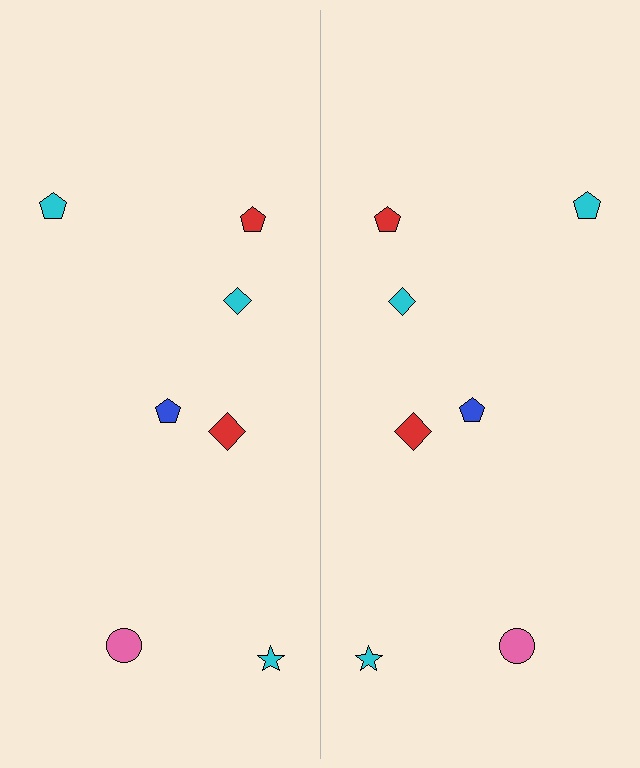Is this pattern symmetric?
Yes, this pattern has bilateral (reflection) symmetry.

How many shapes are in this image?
There are 14 shapes in this image.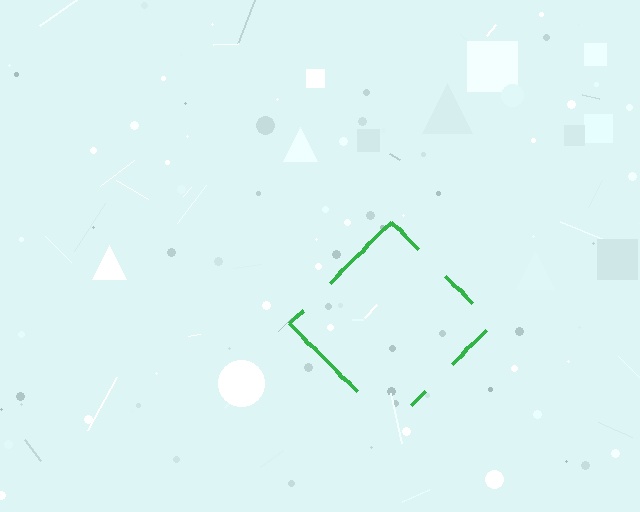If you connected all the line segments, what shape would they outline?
They would outline a diamond.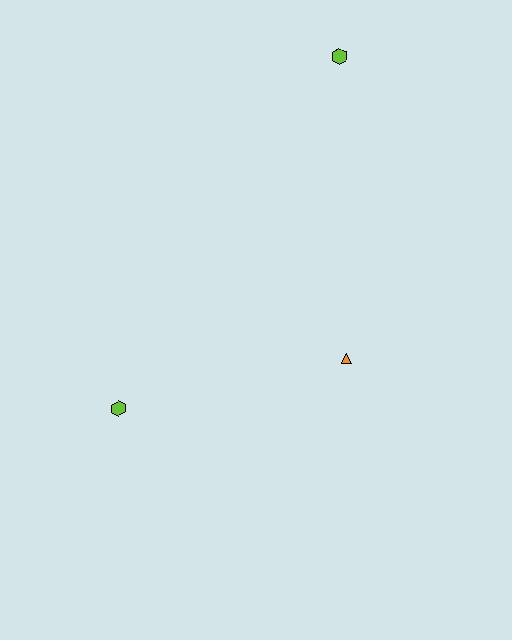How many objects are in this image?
There are 3 objects.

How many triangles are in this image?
There is 1 triangle.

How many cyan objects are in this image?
There are no cyan objects.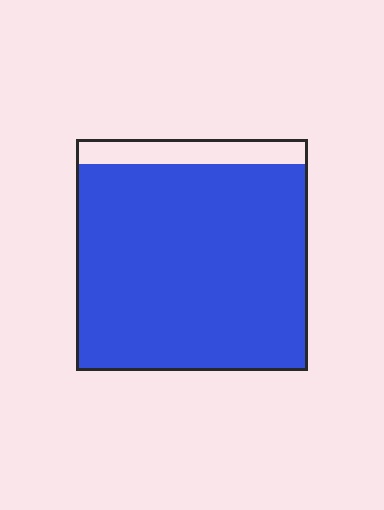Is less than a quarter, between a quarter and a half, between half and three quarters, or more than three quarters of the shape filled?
More than three quarters.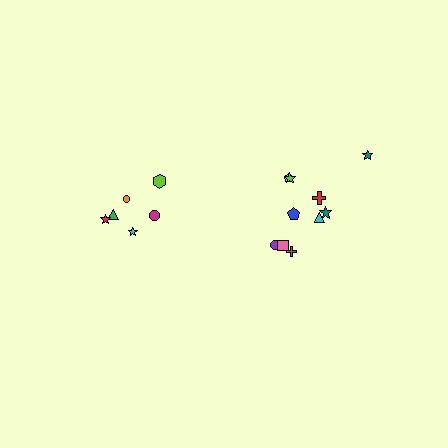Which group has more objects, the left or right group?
The right group.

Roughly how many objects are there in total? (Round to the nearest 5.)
Roughly 15 objects in total.